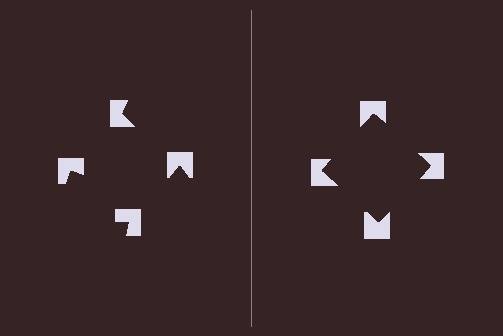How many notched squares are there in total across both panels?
8 — 4 on each side.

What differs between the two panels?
The notched squares are positioned identically on both sides; only the wedge orientations differ. On the right they align to a square; on the left they are misaligned.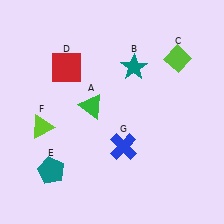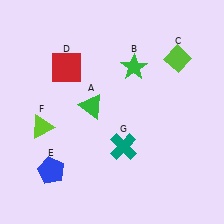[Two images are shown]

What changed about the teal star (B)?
In Image 1, B is teal. In Image 2, it changed to green.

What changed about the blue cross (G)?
In Image 1, G is blue. In Image 2, it changed to teal.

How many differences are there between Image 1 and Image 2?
There are 3 differences between the two images.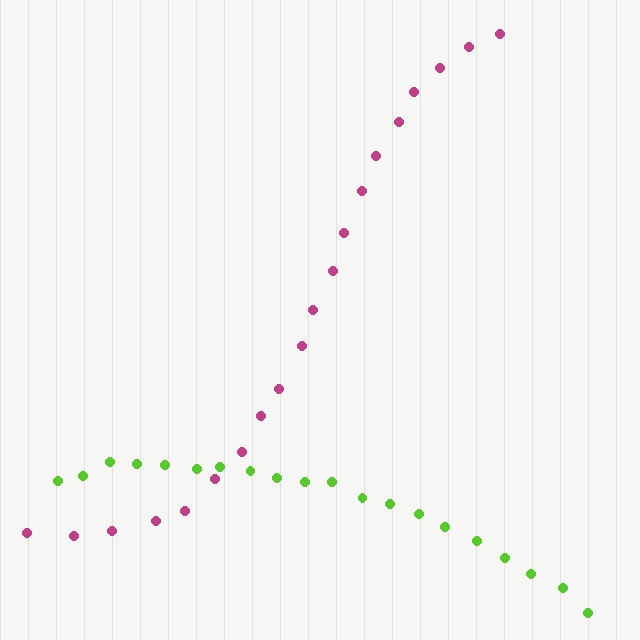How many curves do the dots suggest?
There are 2 distinct paths.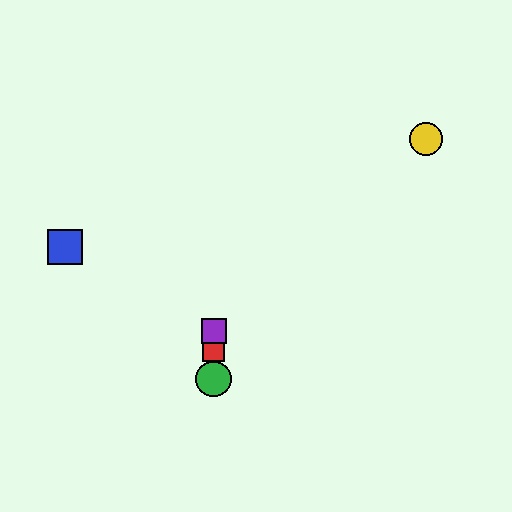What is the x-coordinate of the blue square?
The blue square is at x≈65.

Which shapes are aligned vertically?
The red square, the green circle, the purple square are aligned vertically.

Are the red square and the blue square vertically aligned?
No, the red square is at x≈214 and the blue square is at x≈65.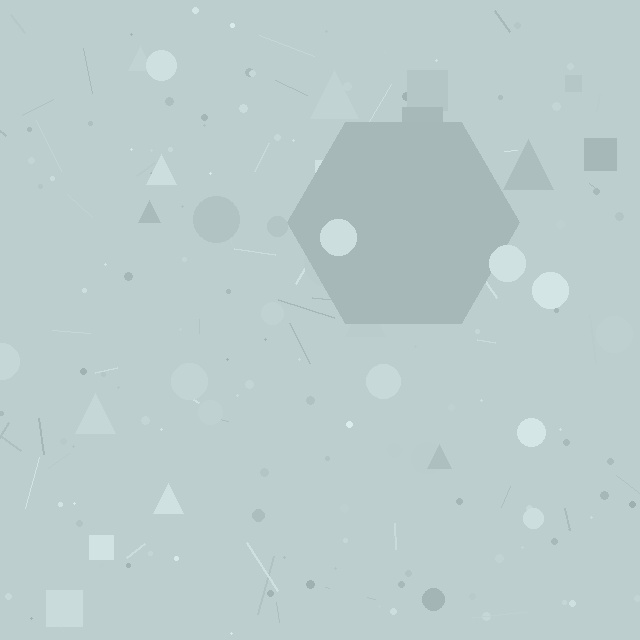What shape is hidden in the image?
A hexagon is hidden in the image.